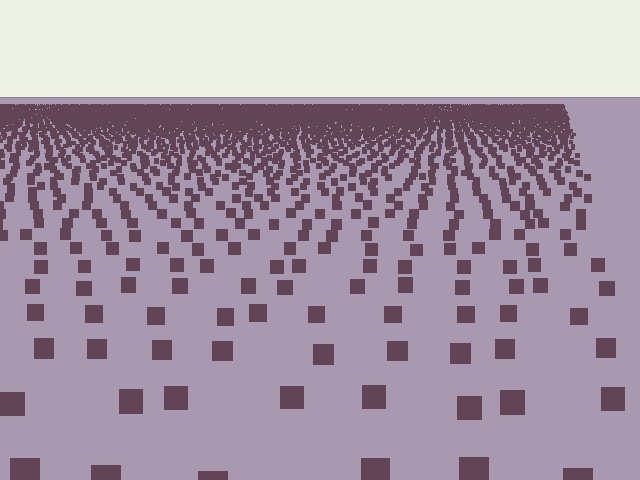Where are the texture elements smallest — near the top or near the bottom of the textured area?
Near the top.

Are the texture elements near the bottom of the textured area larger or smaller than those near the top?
Larger. Near the bottom, elements are closer to the viewer and appear at a bigger on-screen size.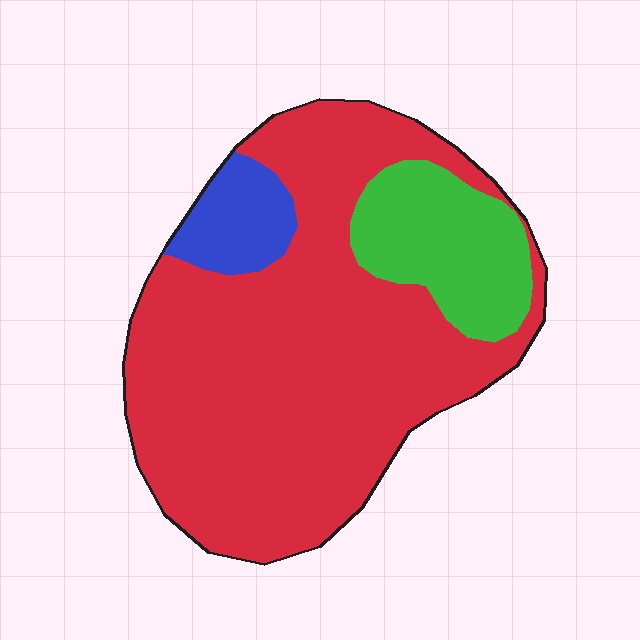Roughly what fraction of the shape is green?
Green takes up about one sixth (1/6) of the shape.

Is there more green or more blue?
Green.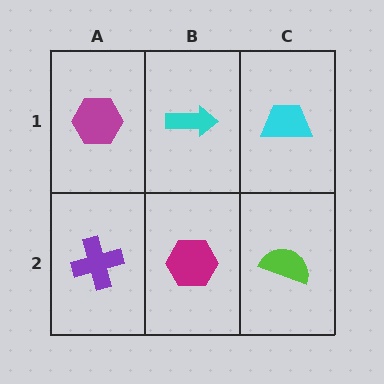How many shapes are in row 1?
3 shapes.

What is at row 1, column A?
A magenta hexagon.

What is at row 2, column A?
A purple cross.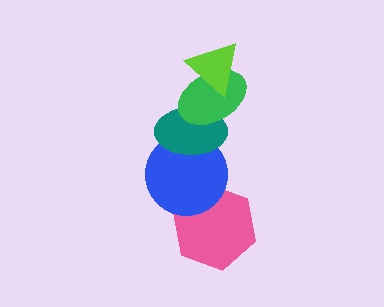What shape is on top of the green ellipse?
The lime triangle is on top of the green ellipse.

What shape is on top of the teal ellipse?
The green ellipse is on top of the teal ellipse.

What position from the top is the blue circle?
The blue circle is 4th from the top.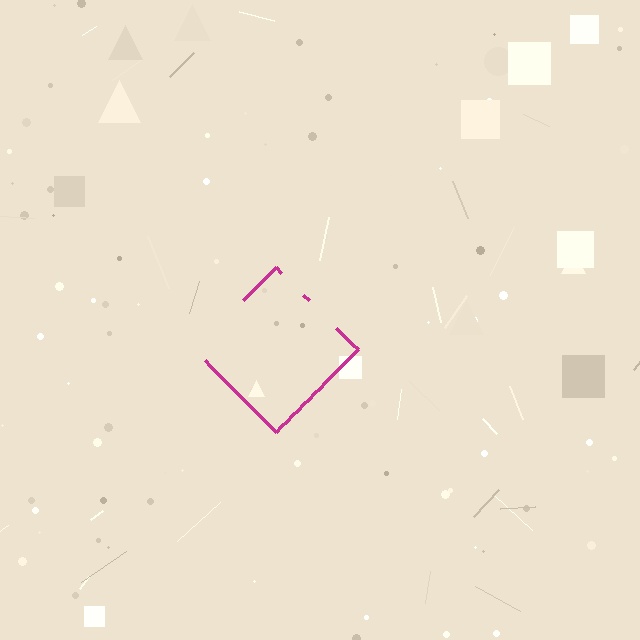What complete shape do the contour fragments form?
The contour fragments form a diamond.